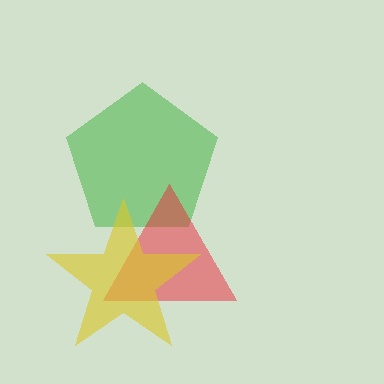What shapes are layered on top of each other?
The layered shapes are: a green pentagon, a red triangle, a yellow star.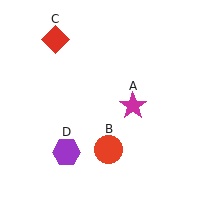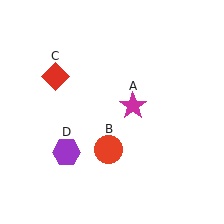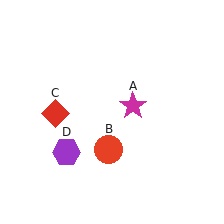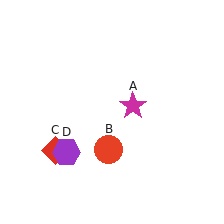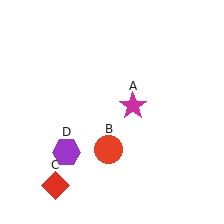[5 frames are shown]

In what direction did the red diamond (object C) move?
The red diamond (object C) moved down.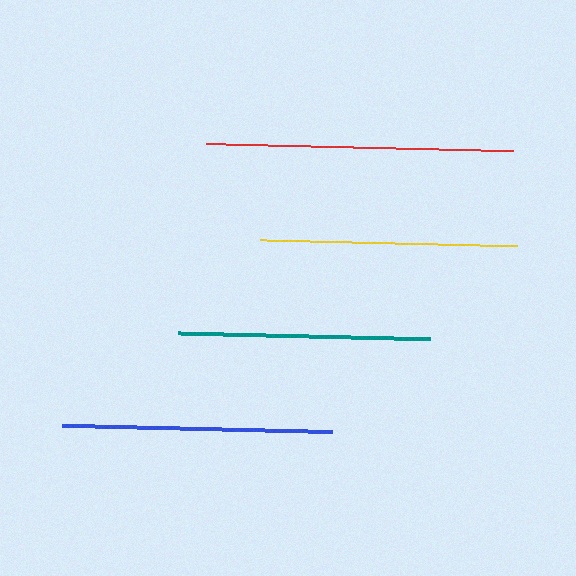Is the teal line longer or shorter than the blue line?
The blue line is longer than the teal line.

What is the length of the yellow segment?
The yellow segment is approximately 257 pixels long.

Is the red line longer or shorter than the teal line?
The red line is longer than the teal line.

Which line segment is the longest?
The red line is the longest at approximately 307 pixels.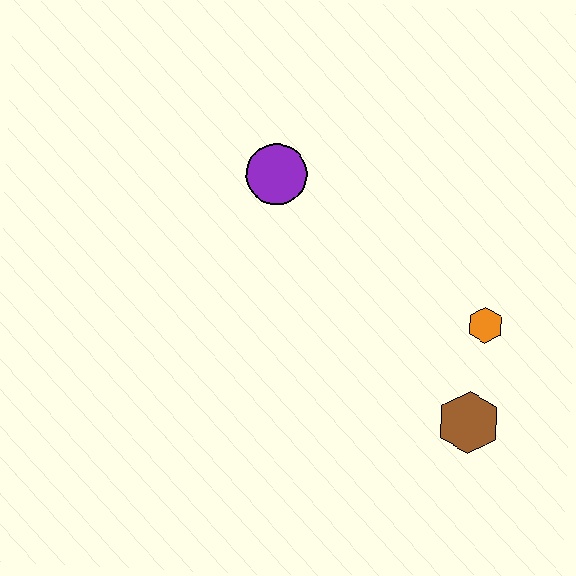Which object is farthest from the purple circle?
The brown hexagon is farthest from the purple circle.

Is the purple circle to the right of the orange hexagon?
No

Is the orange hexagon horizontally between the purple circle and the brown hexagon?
No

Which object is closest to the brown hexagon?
The orange hexagon is closest to the brown hexagon.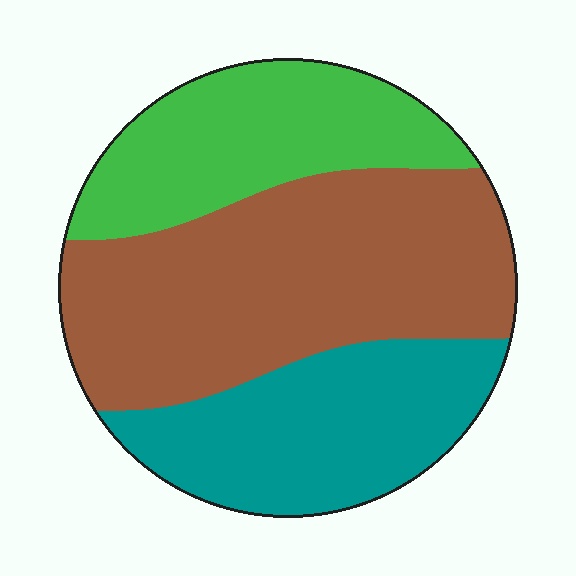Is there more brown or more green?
Brown.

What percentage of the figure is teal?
Teal covers about 30% of the figure.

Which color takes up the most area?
Brown, at roughly 45%.